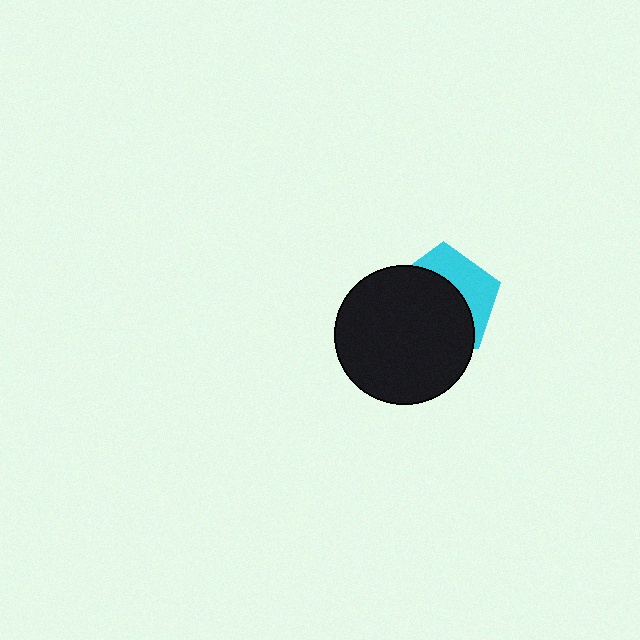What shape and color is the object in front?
The object in front is a black circle.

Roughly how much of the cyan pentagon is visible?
A small part of it is visible (roughly 36%).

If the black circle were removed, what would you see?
You would see the complete cyan pentagon.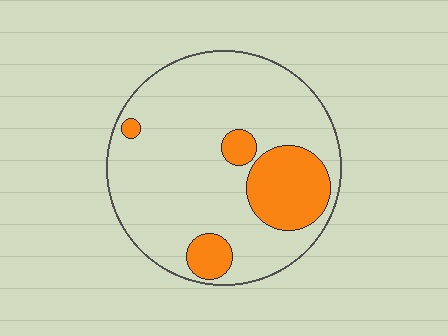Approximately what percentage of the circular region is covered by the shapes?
Approximately 20%.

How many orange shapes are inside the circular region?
4.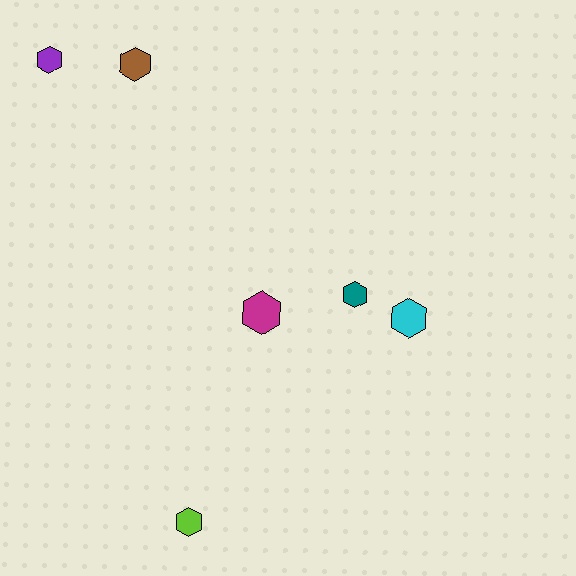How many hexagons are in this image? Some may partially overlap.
There are 6 hexagons.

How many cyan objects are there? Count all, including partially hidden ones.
There is 1 cyan object.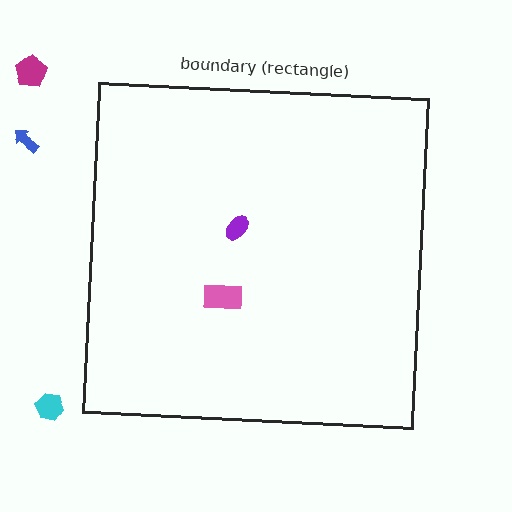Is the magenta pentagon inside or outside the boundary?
Outside.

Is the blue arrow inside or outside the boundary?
Outside.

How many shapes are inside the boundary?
2 inside, 3 outside.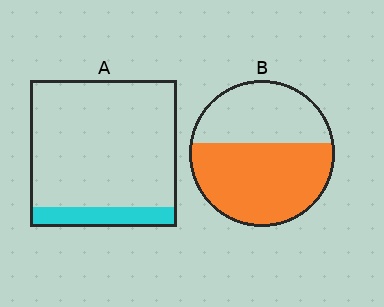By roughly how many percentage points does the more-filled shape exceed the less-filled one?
By roughly 45 percentage points (B over A).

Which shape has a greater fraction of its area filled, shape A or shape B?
Shape B.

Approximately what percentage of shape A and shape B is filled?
A is approximately 15% and B is approximately 60%.